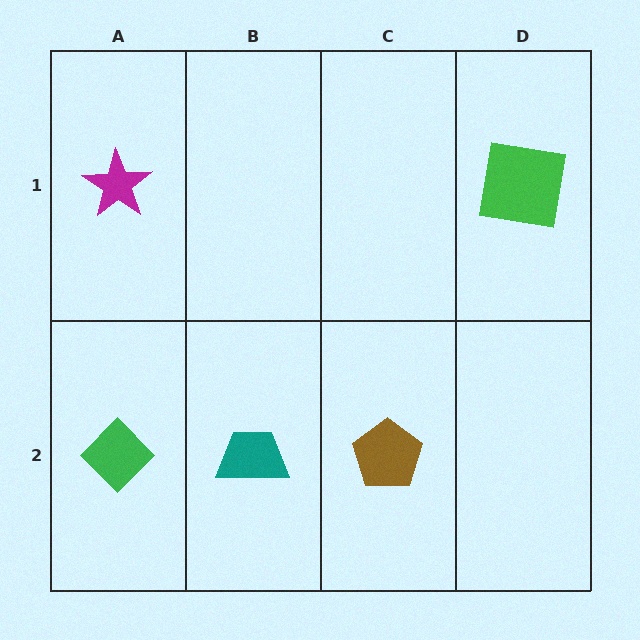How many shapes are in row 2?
3 shapes.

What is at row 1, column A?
A magenta star.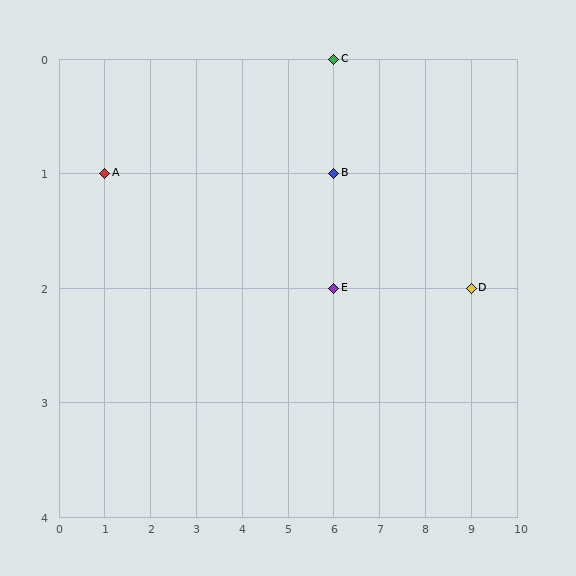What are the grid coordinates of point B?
Point B is at grid coordinates (6, 1).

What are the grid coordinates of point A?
Point A is at grid coordinates (1, 1).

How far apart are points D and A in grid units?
Points D and A are 8 columns and 1 row apart (about 8.1 grid units diagonally).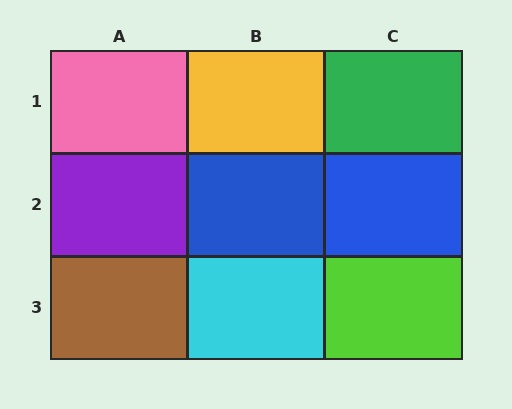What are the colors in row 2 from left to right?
Purple, blue, blue.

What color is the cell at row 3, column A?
Brown.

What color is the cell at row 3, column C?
Lime.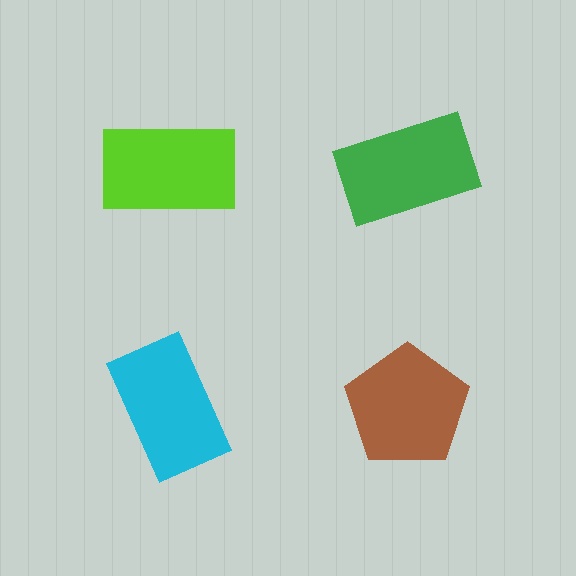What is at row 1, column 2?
A green rectangle.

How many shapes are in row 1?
2 shapes.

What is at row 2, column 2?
A brown pentagon.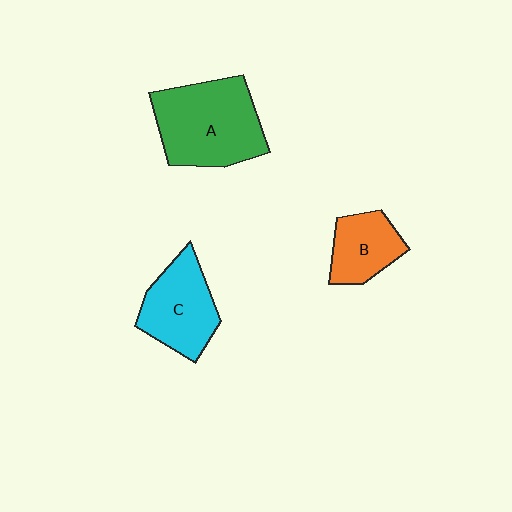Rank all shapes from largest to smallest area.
From largest to smallest: A (green), C (cyan), B (orange).